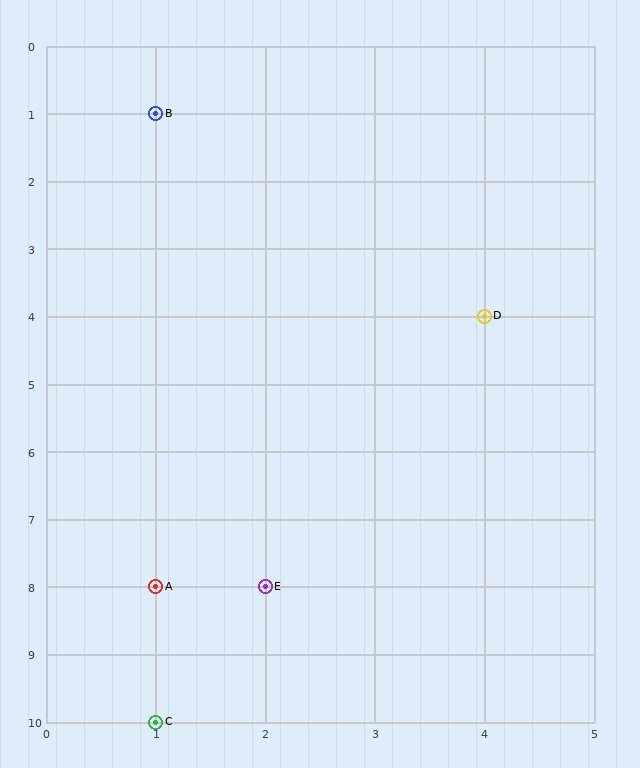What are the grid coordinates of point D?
Point D is at grid coordinates (4, 4).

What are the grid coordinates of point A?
Point A is at grid coordinates (1, 8).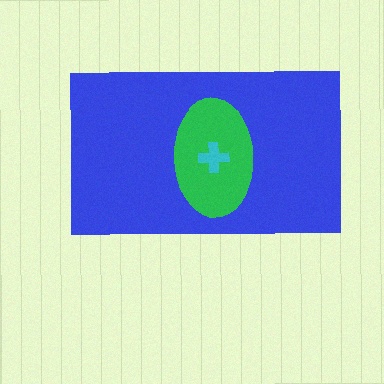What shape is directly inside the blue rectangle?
The green ellipse.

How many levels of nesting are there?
3.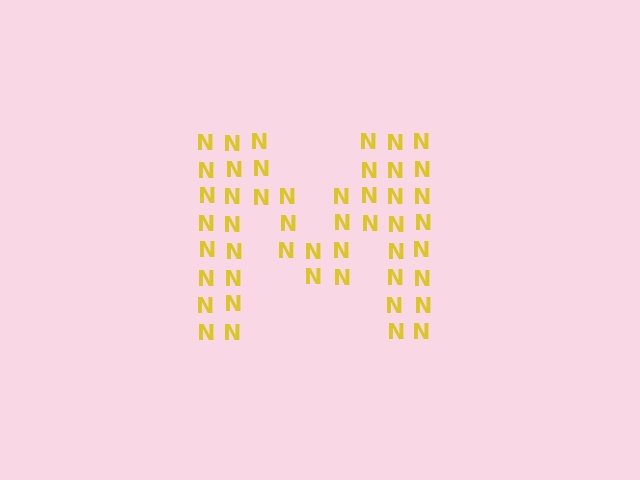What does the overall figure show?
The overall figure shows the letter M.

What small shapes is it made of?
It is made of small letter N's.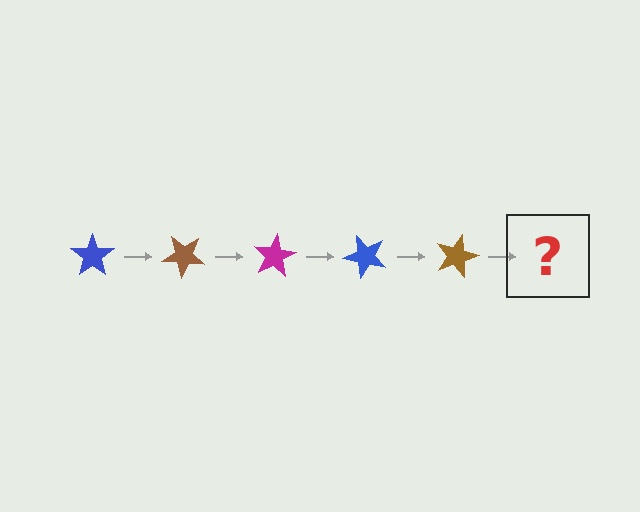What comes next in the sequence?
The next element should be a magenta star, rotated 200 degrees from the start.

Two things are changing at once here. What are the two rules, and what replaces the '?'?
The two rules are that it rotates 40 degrees each step and the color cycles through blue, brown, and magenta. The '?' should be a magenta star, rotated 200 degrees from the start.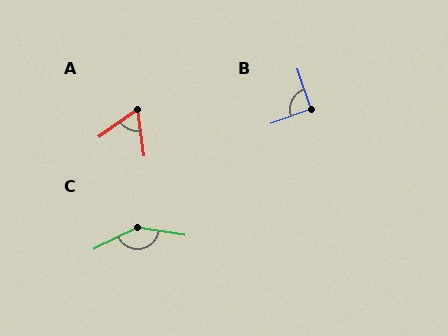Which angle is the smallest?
A, at approximately 62 degrees.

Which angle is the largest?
C, at approximately 145 degrees.